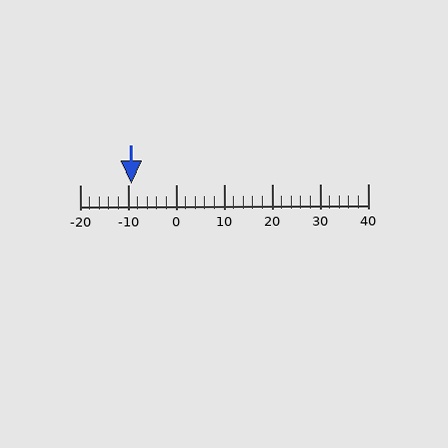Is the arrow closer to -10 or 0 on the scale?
The arrow is closer to -10.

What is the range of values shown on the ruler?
The ruler shows values from -20 to 40.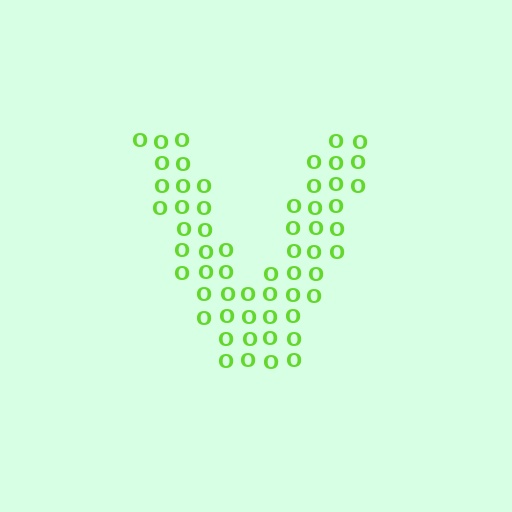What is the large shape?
The large shape is the letter V.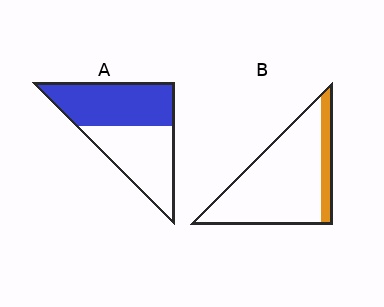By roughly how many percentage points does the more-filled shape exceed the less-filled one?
By roughly 35 percentage points (A over B).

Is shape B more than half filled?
No.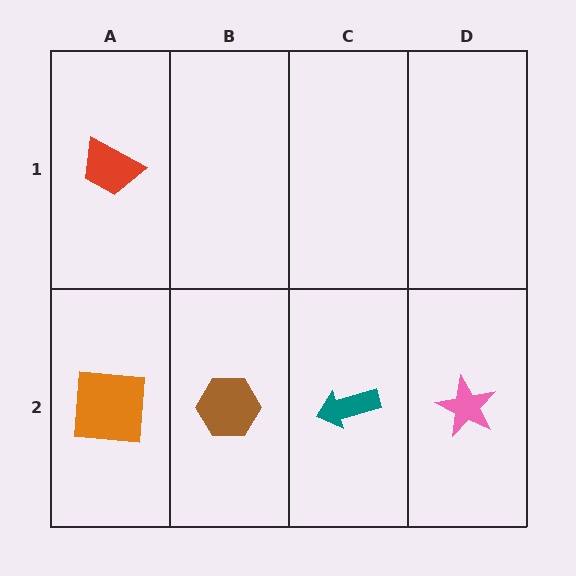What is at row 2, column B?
A brown hexagon.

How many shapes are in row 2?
4 shapes.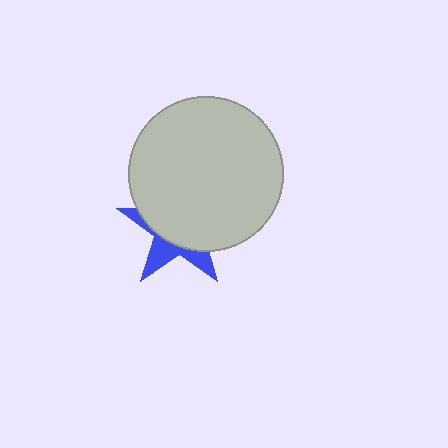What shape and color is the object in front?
The object in front is a light gray circle.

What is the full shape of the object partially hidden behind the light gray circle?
The partially hidden object is a blue star.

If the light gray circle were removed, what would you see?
You would see the complete blue star.